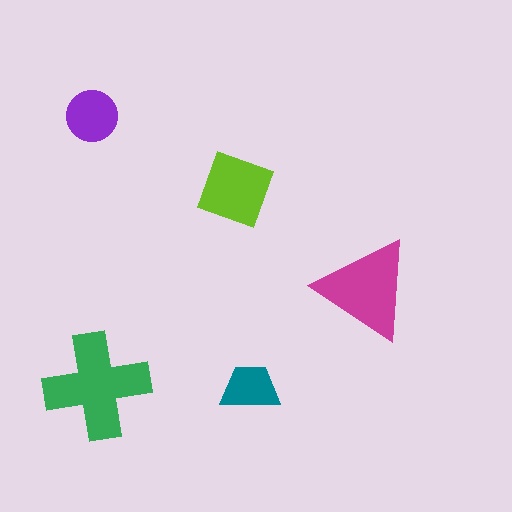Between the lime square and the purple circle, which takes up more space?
The lime square.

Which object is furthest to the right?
The magenta triangle is rightmost.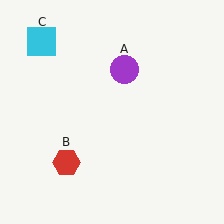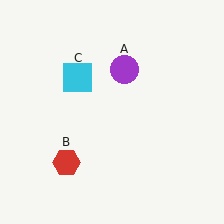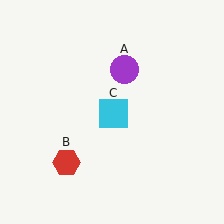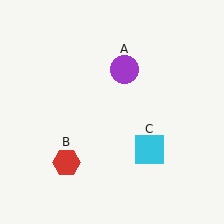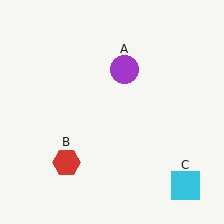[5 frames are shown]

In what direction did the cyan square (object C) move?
The cyan square (object C) moved down and to the right.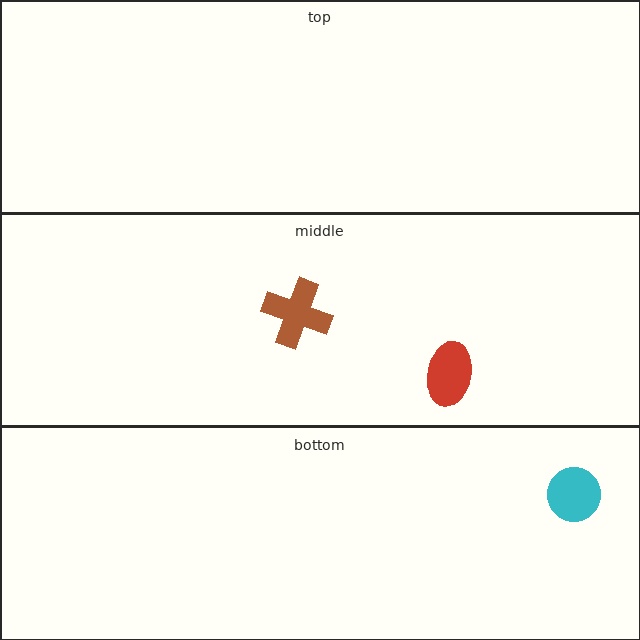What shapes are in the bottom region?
The cyan circle.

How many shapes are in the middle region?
2.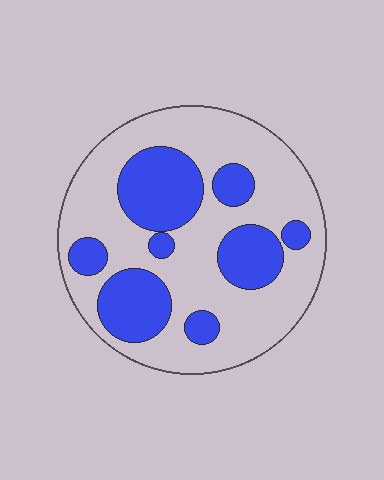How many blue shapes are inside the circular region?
8.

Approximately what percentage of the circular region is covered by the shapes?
Approximately 35%.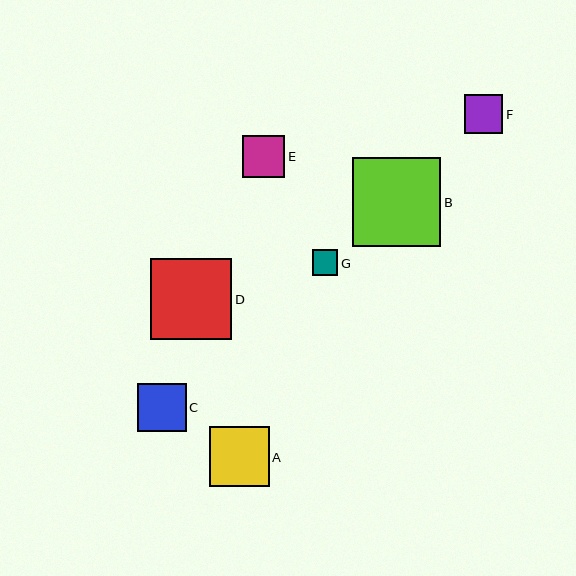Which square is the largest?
Square B is the largest with a size of approximately 88 pixels.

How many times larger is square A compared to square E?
Square A is approximately 1.4 times the size of square E.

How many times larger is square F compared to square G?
Square F is approximately 1.5 times the size of square G.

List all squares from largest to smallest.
From largest to smallest: B, D, A, C, E, F, G.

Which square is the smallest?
Square G is the smallest with a size of approximately 25 pixels.